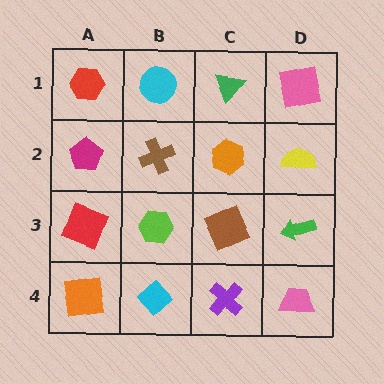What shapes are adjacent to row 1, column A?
A magenta pentagon (row 2, column A), a cyan circle (row 1, column B).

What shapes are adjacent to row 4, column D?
A green arrow (row 3, column D), a purple cross (row 4, column C).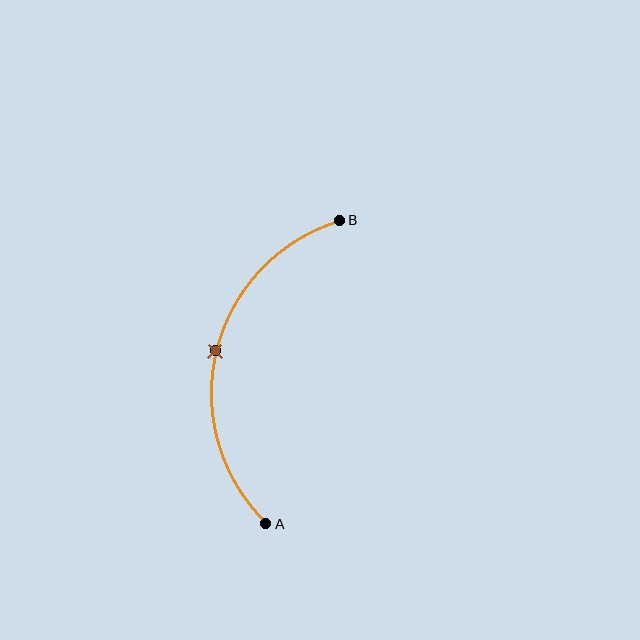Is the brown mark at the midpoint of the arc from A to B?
Yes. The brown mark lies on the arc at equal arc-length from both A and B — it is the arc midpoint.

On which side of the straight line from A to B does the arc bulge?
The arc bulges to the left of the straight line connecting A and B.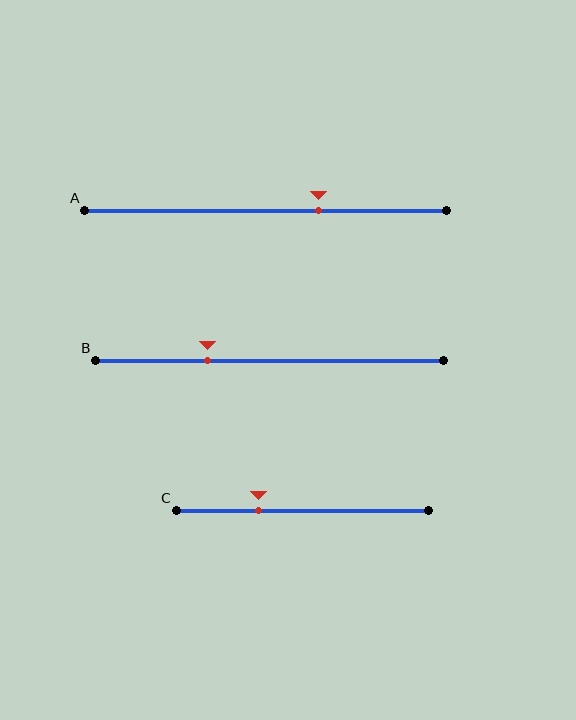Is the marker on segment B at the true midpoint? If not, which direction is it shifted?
No, the marker on segment B is shifted to the left by about 18% of the segment length.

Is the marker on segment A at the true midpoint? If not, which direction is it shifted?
No, the marker on segment A is shifted to the right by about 15% of the segment length.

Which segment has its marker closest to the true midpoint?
Segment A has its marker closest to the true midpoint.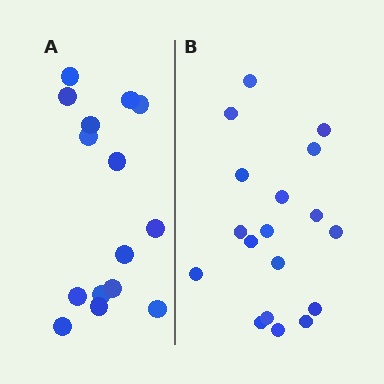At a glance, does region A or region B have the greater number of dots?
Region B (the right region) has more dots.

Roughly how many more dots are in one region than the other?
Region B has just a few more — roughly 2 or 3 more dots than region A.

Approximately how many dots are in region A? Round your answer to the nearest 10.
About 20 dots. (The exact count is 15, which rounds to 20.)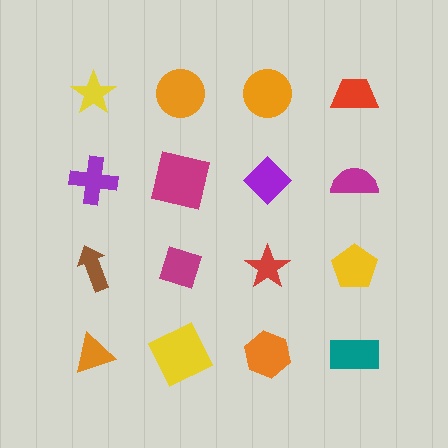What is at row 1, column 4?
A red trapezoid.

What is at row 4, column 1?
An orange triangle.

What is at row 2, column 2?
A magenta square.